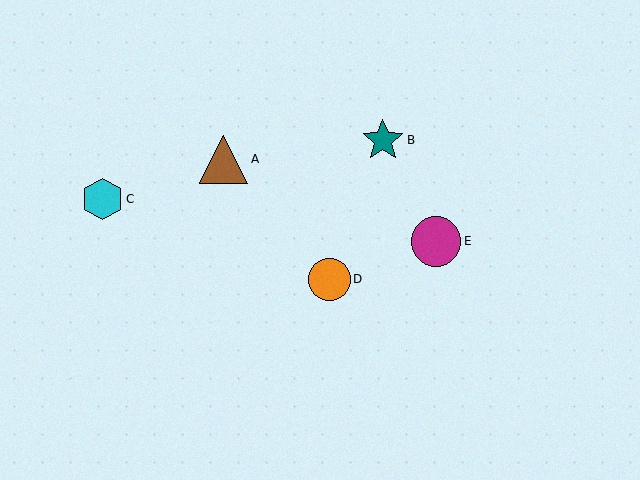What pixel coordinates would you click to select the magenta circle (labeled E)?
Click at (436, 241) to select the magenta circle E.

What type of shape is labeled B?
Shape B is a teal star.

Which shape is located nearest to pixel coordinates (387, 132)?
The teal star (labeled B) at (383, 140) is nearest to that location.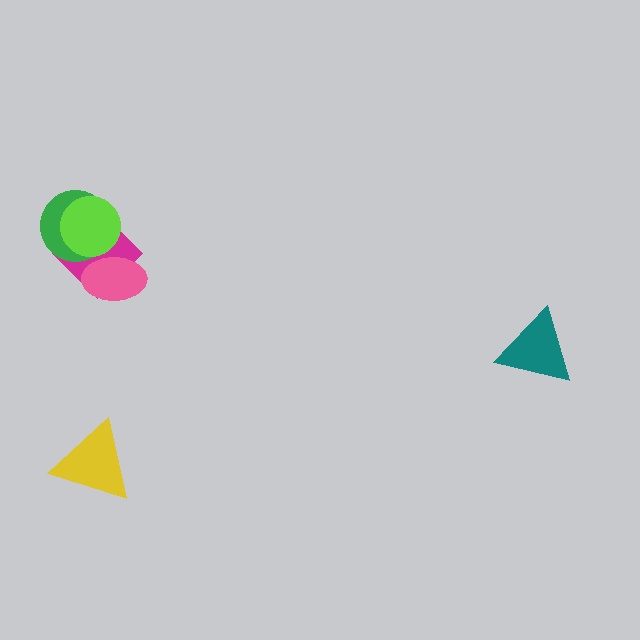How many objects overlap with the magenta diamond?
3 objects overlap with the magenta diamond.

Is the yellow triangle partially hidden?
No, no other shape covers it.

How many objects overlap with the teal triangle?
0 objects overlap with the teal triangle.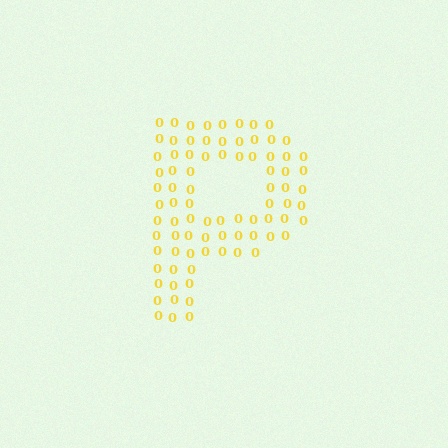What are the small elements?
The small elements are digit 0's.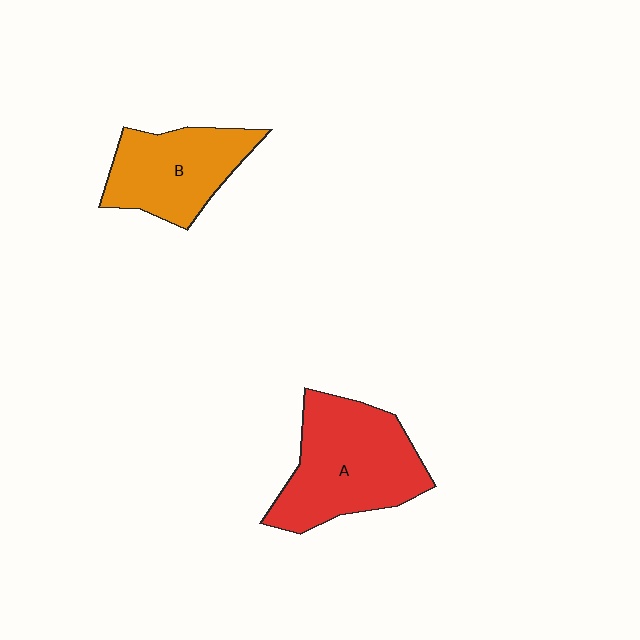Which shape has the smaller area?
Shape B (orange).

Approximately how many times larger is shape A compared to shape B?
Approximately 1.3 times.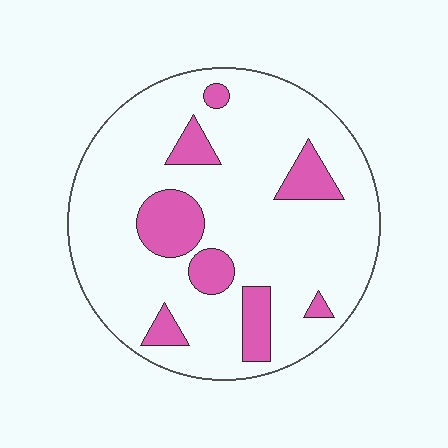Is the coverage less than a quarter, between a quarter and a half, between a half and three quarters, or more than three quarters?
Less than a quarter.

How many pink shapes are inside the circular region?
8.